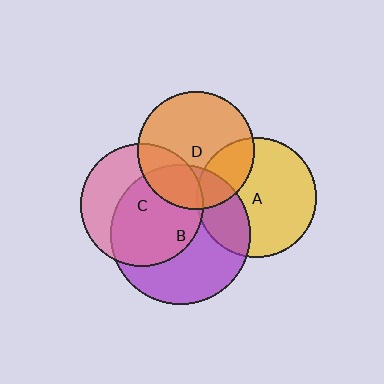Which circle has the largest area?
Circle B (purple).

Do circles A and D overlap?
Yes.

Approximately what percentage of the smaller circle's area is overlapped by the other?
Approximately 25%.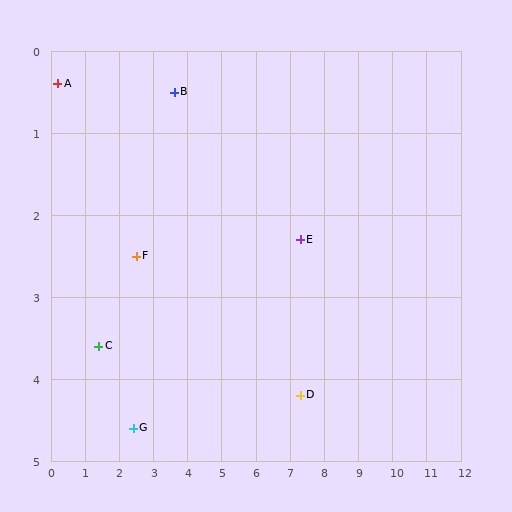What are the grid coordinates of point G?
Point G is at approximately (2.4, 4.6).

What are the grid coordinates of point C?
Point C is at approximately (1.4, 3.6).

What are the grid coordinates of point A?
Point A is at approximately (0.2, 0.4).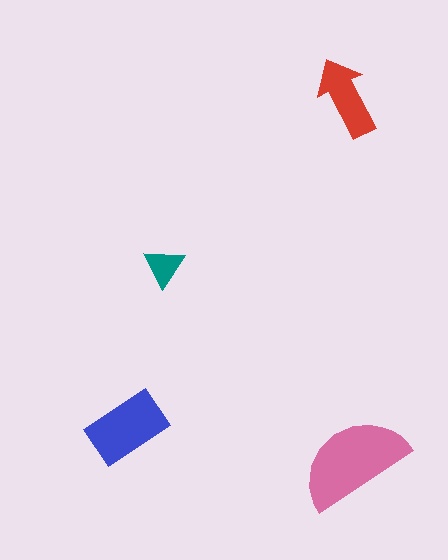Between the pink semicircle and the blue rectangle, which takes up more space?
The pink semicircle.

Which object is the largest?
The pink semicircle.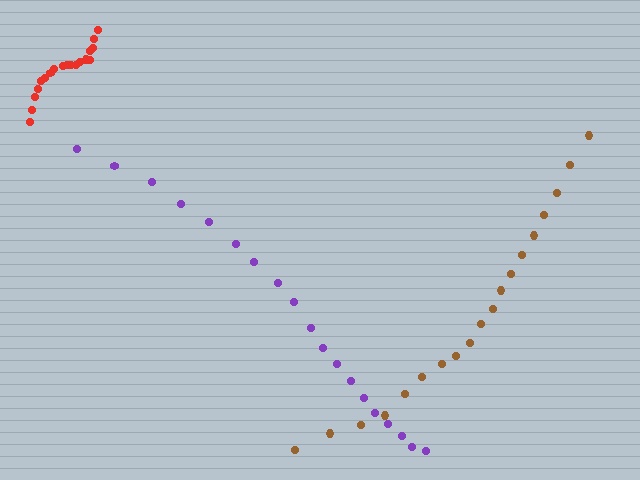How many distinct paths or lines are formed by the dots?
There are 3 distinct paths.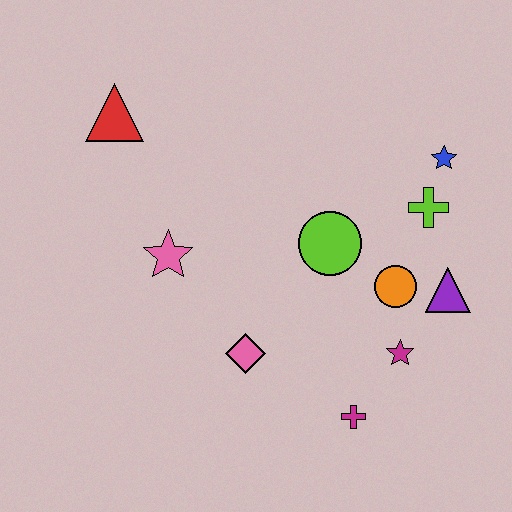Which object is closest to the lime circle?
The orange circle is closest to the lime circle.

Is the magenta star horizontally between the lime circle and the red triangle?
No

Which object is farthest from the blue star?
The red triangle is farthest from the blue star.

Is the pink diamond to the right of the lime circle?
No